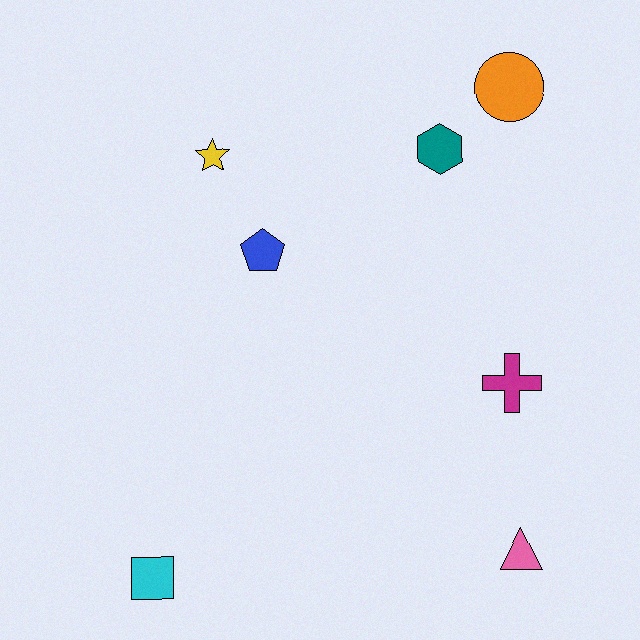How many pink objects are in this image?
There is 1 pink object.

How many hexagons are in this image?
There is 1 hexagon.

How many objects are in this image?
There are 7 objects.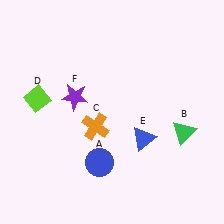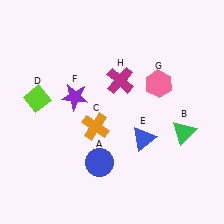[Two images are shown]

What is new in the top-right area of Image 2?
A magenta cross (H) was added in the top-right area of Image 2.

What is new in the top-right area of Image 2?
A pink hexagon (G) was added in the top-right area of Image 2.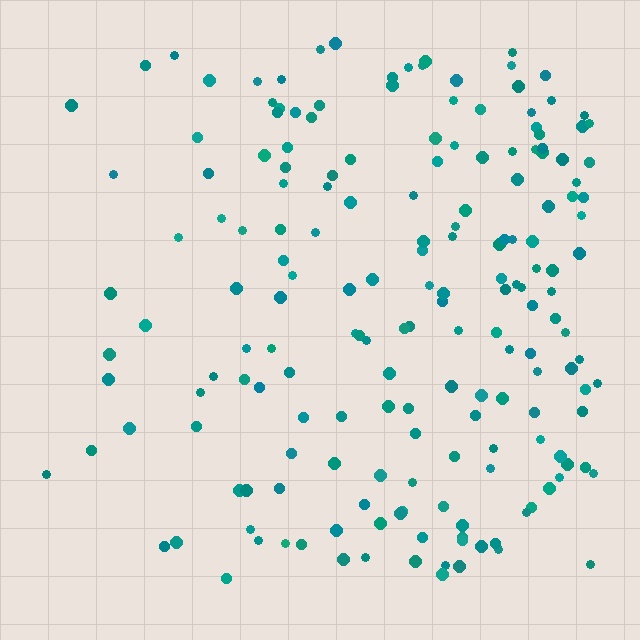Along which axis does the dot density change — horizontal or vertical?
Horizontal.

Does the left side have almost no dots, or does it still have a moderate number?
Still a moderate number, just noticeably fewer than the right.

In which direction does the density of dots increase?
From left to right, with the right side densest.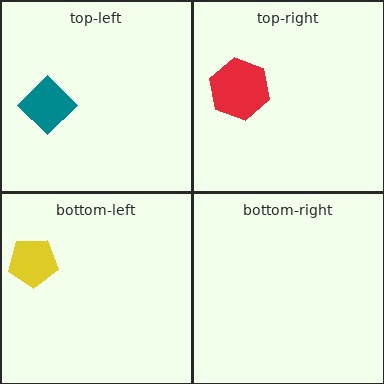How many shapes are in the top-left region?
1.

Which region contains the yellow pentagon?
The bottom-left region.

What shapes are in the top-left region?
The teal diamond.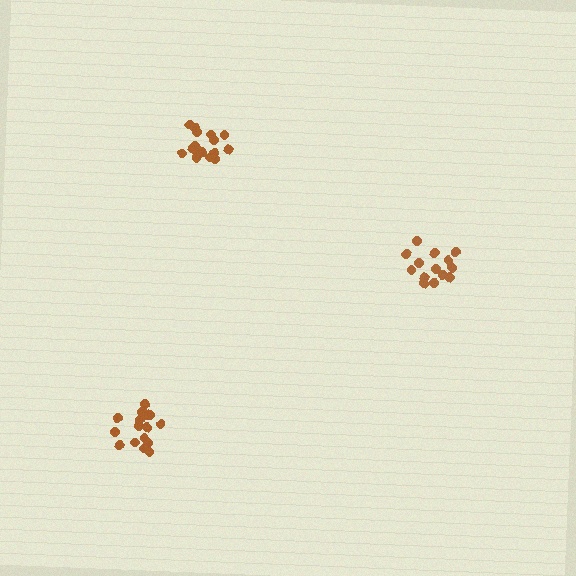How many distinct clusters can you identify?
There are 3 distinct clusters.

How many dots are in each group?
Group 1: 17 dots, Group 2: 14 dots, Group 3: 18 dots (49 total).